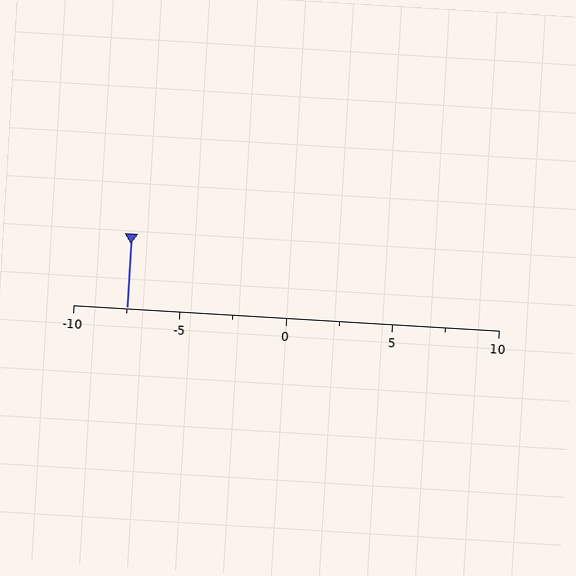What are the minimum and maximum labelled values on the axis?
The axis runs from -10 to 10.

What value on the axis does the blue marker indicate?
The marker indicates approximately -7.5.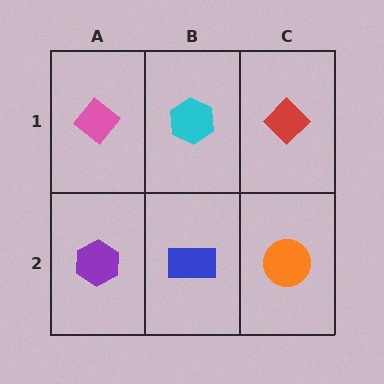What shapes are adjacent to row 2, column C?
A red diamond (row 1, column C), a blue rectangle (row 2, column B).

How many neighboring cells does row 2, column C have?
2.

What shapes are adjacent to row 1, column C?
An orange circle (row 2, column C), a cyan hexagon (row 1, column B).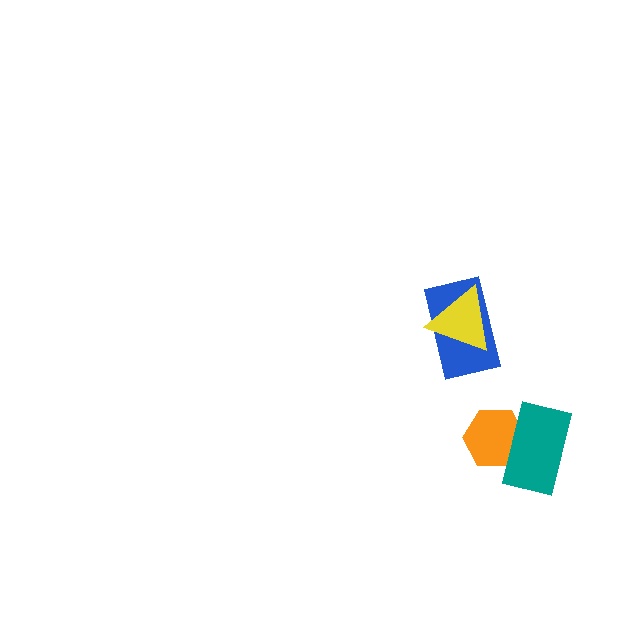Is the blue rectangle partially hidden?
Yes, it is partially covered by another shape.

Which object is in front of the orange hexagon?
The teal rectangle is in front of the orange hexagon.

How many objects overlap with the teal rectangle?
1 object overlaps with the teal rectangle.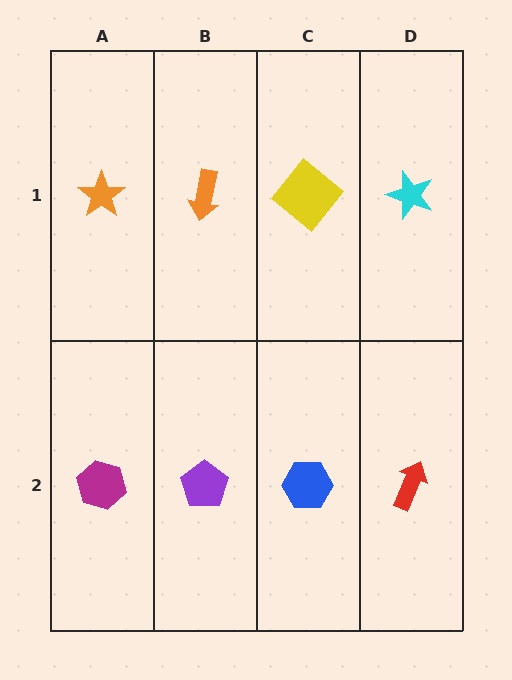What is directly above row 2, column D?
A cyan star.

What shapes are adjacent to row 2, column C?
A yellow diamond (row 1, column C), a purple pentagon (row 2, column B), a red arrow (row 2, column D).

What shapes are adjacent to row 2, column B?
An orange arrow (row 1, column B), a magenta hexagon (row 2, column A), a blue hexagon (row 2, column C).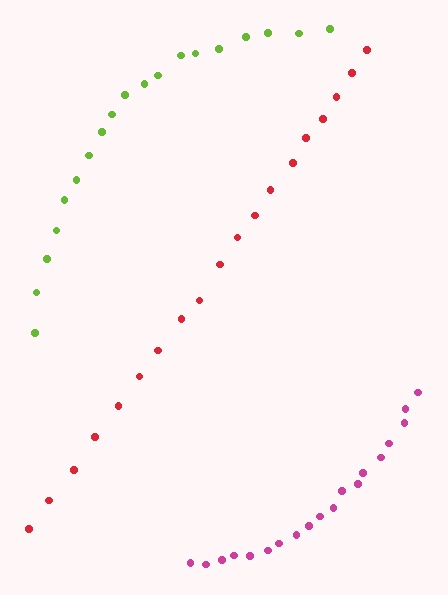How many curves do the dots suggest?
There are 3 distinct paths.